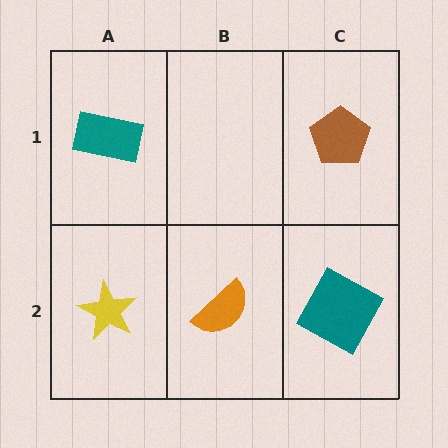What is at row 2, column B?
An orange semicircle.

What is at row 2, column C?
A teal square.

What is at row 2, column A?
A yellow star.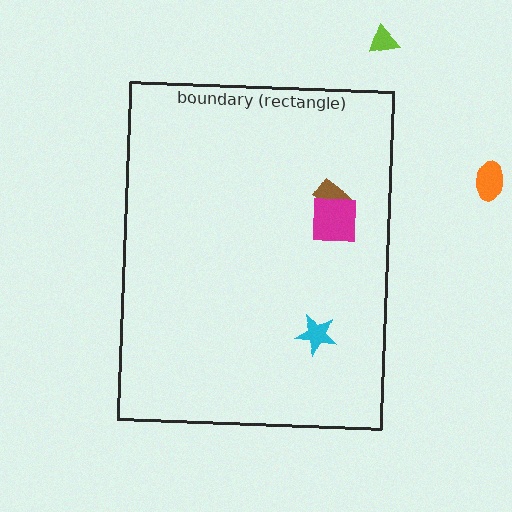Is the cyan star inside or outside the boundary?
Inside.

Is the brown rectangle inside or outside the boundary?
Inside.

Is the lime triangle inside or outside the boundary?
Outside.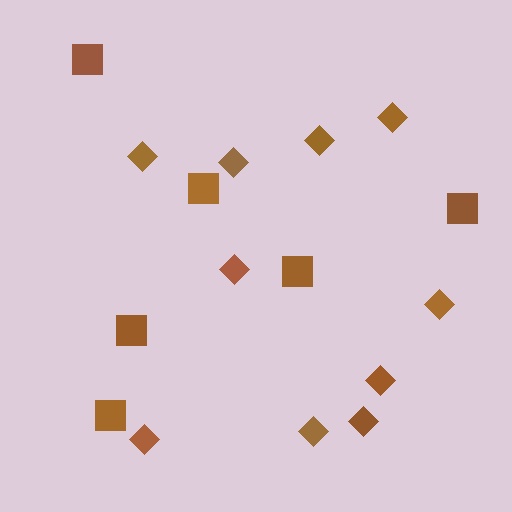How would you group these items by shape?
There are 2 groups: one group of diamonds (10) and one group of squares (6).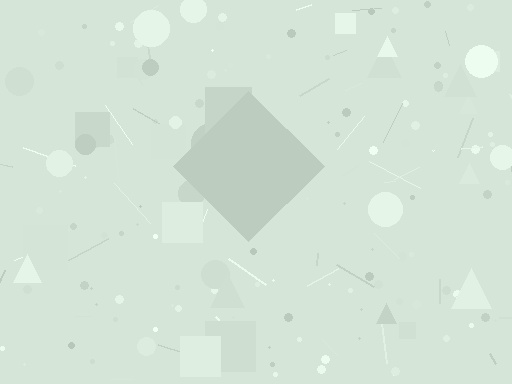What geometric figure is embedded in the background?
A diamond is embedded in the background.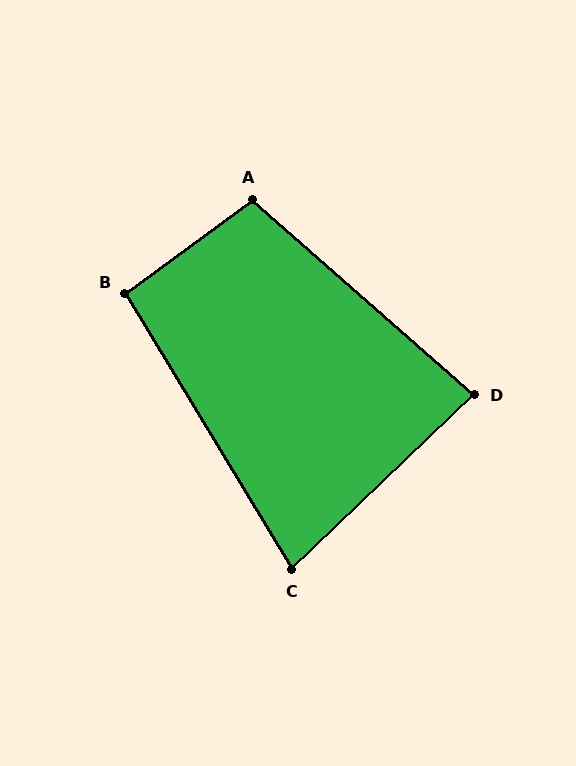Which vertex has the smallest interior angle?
C, at approximately 77 degrees.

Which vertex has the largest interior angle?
A, at approximately 103 degrees.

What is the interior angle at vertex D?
Approximately 85 degrees (acute).